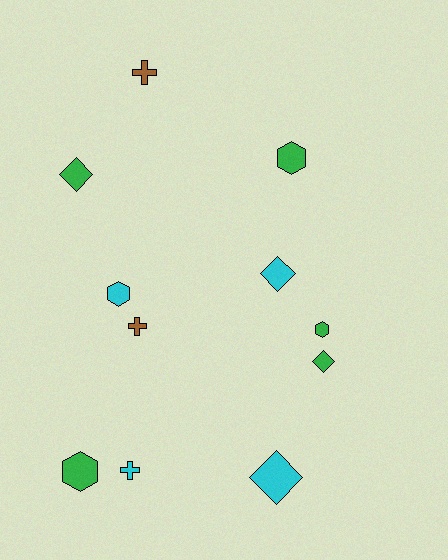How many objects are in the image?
There are 11 objects.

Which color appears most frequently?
Green, with 5 objects.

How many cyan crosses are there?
There is 1 cyan cross.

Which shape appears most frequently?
Diamond, with 4 objects.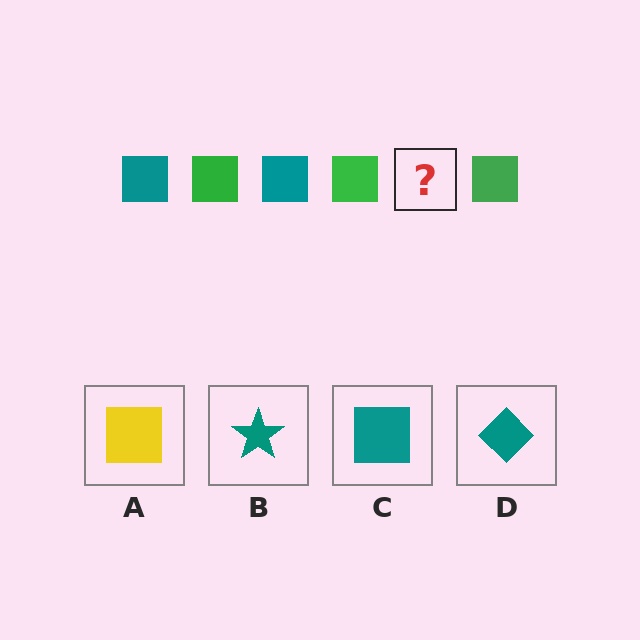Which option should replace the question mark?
Option C.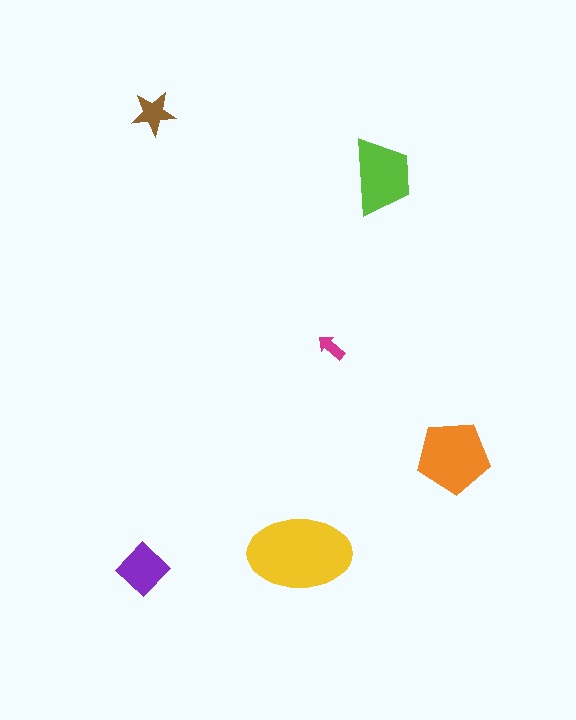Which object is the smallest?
The magenta arrow.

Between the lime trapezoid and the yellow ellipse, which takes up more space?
The yellow ellipse.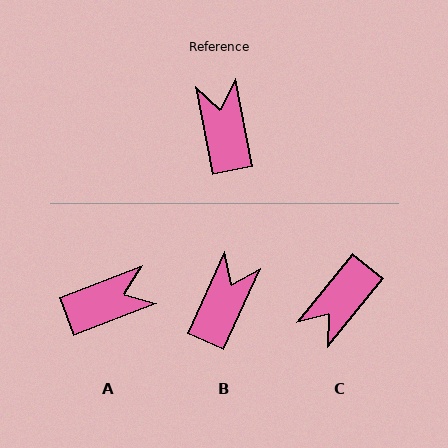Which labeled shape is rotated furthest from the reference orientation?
C, about 130 degrees away.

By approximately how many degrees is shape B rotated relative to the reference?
Approximately 35 degrees clockwise.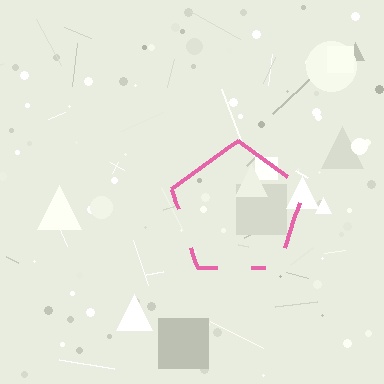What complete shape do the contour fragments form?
The contour fragments form a pentagon.